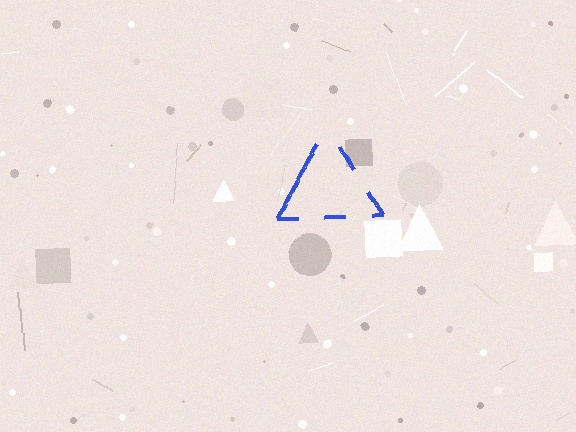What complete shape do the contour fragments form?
The contour fragments form a triangle.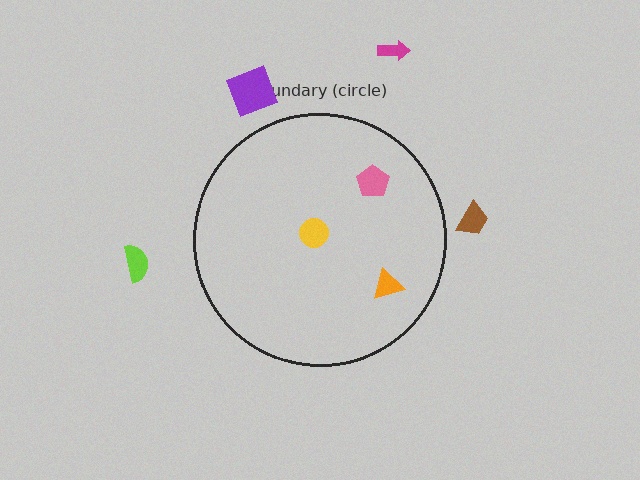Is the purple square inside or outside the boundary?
Outside.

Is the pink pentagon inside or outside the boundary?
Inside.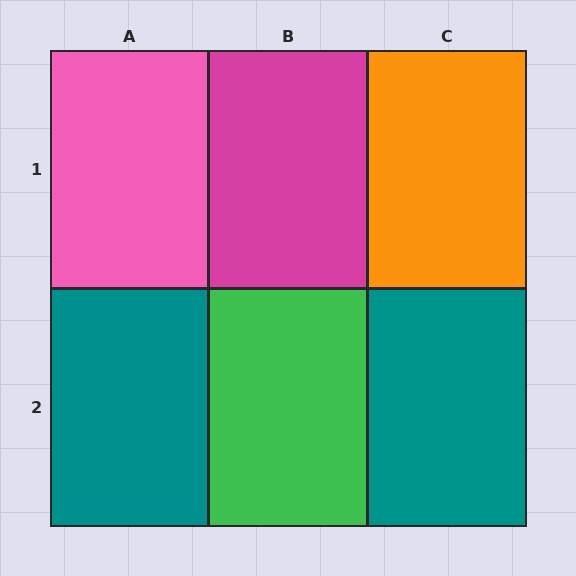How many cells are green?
1 cell is green.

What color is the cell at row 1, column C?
Orange.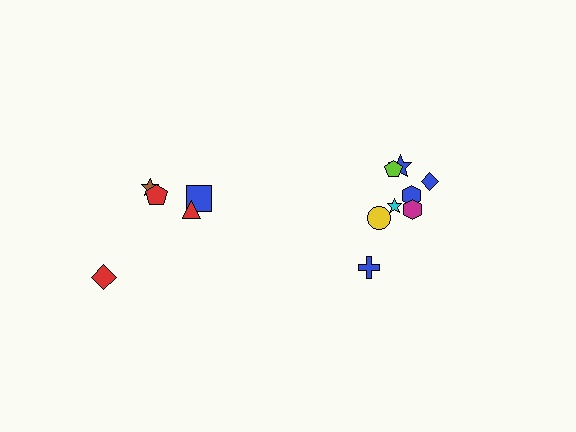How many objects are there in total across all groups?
There are 13 objects.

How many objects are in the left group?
There are 5 objects.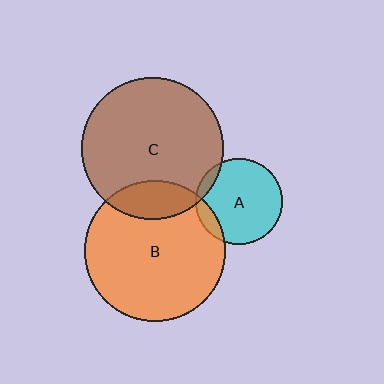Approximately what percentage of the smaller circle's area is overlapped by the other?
Approximately 10%.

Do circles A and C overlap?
Yes.